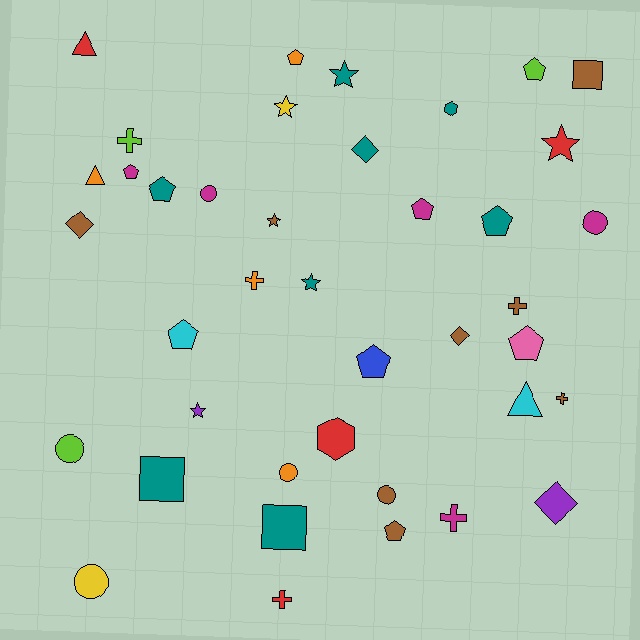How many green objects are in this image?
There are no green objects.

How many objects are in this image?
There are 40 objects.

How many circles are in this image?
There are 6 circles.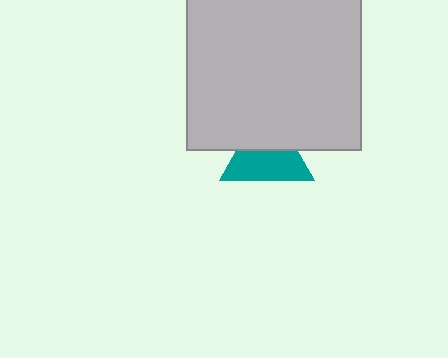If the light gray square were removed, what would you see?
You would see the complete teal triangle.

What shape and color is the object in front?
The object in front is a light gray square.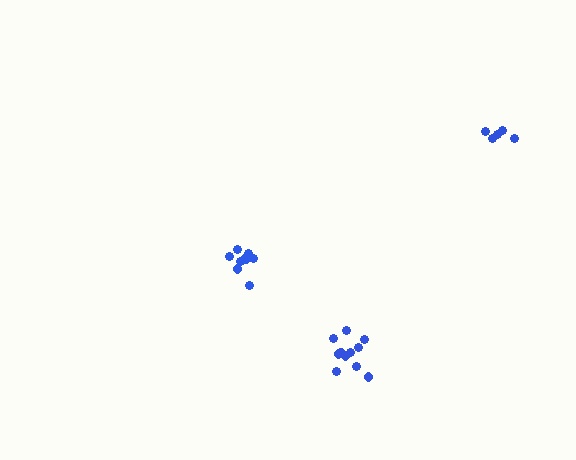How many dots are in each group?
Group 1: 5 dots, Group 2: 9 dots, Group 3: 11 dots (25 total).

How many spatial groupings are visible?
There are 3 spatial groupings.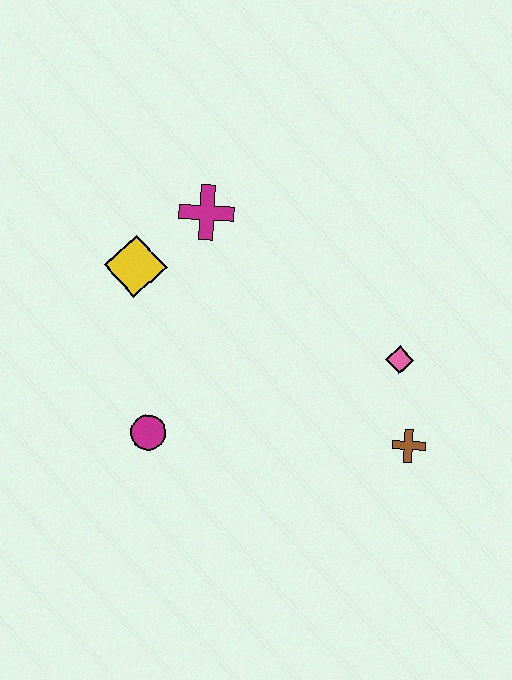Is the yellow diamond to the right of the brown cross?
No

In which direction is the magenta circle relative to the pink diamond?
The magenta circle is to the left of the pink diamond.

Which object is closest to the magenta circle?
The yellow diamond is closest to the magenta circle.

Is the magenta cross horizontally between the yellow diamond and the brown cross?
Yes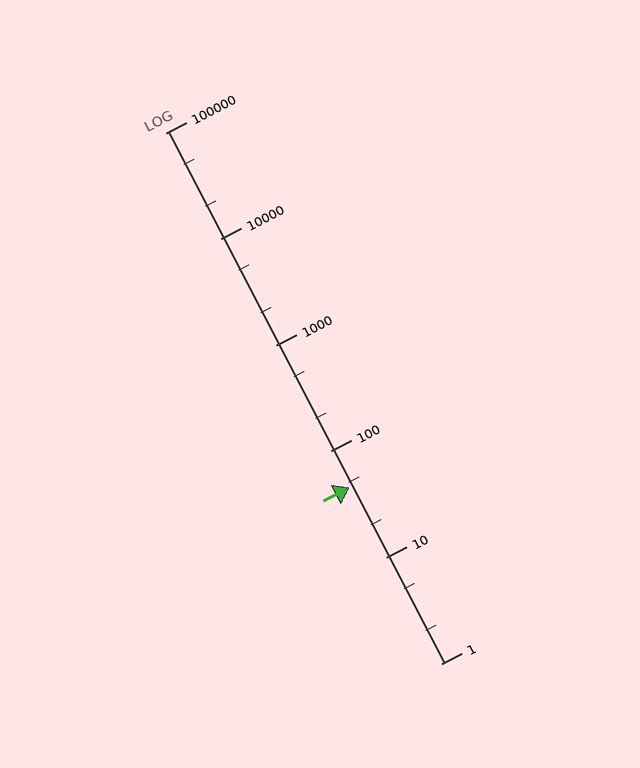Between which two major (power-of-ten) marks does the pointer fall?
The pointer is between 10 and 100.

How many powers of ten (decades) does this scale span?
The scale spans 5 decades, from 1 to 100000.